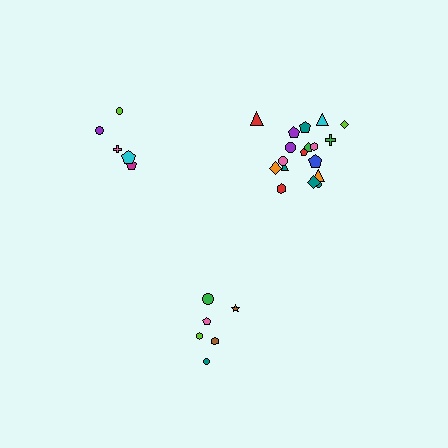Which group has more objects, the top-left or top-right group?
The top-right group.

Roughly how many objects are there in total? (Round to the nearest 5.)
Roughly 30 objects in total.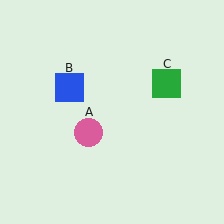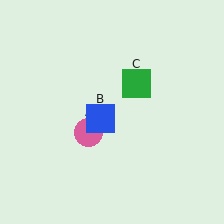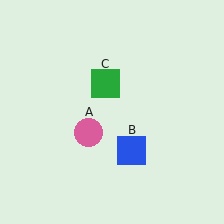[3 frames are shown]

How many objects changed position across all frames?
2 objects changed position: blue square (object B), green square (object C).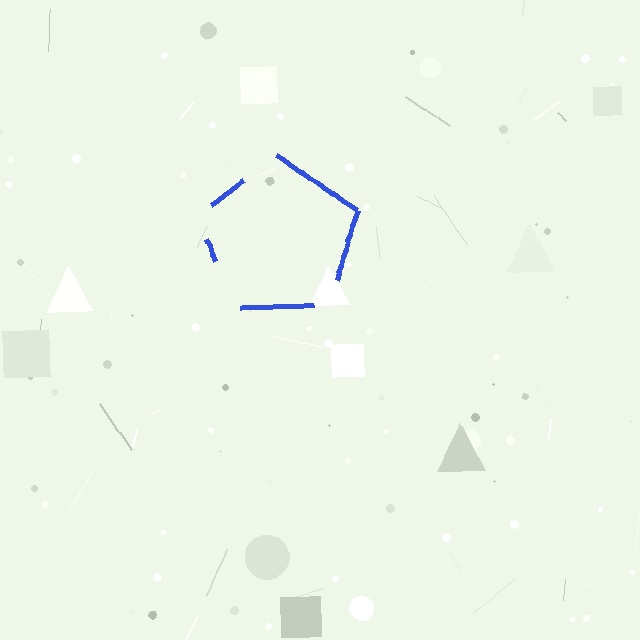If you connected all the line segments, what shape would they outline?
They would outline a pentagon.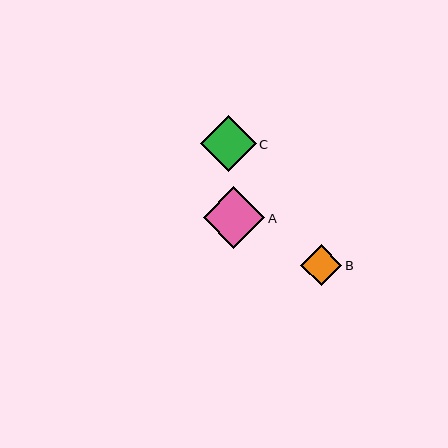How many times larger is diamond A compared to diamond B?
Diamond A is approximately 1.5 times the size of diamond B.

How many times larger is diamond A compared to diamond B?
Diamond A is approximately 1.5 times the size of diamond B.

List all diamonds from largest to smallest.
From largest to smallest: A, C, B.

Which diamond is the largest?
Diamond A is the largest with a size of approximately 62 pixels.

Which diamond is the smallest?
Diamond B is the smallest with a size of approximately 41 pixels.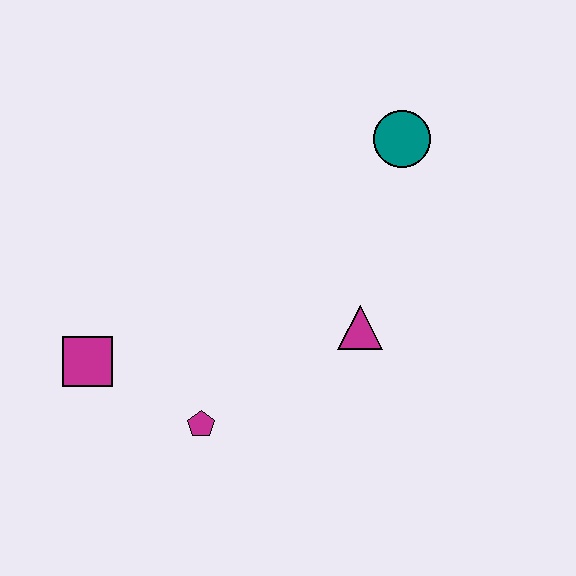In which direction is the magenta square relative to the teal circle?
The magenta square is to the left of the teal circle.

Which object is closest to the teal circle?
The magenta triangle is closest to the teal circle.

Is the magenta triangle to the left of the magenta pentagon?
No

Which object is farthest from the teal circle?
The magenta square is farthest from the teal circle.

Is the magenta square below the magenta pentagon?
No